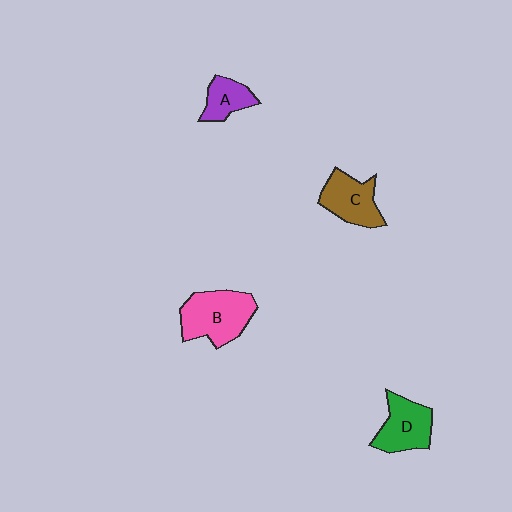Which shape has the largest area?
Shape B (pink).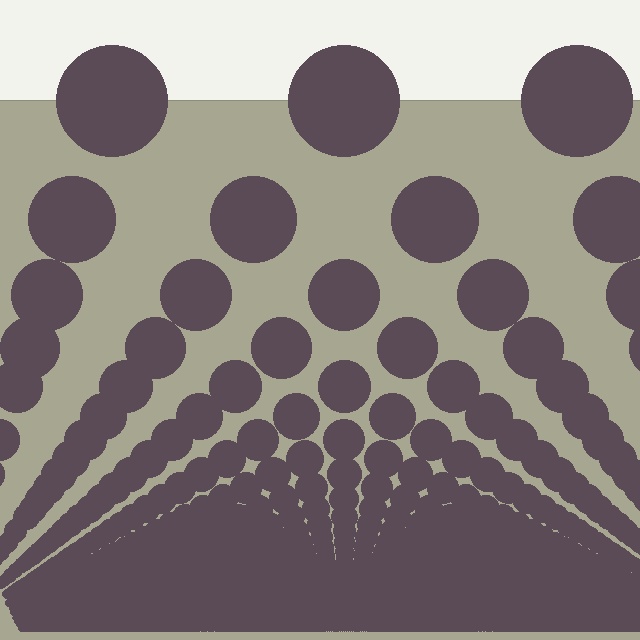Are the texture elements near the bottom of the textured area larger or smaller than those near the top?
Smaller. The gradient is inverted — elements near the bottom are smaller and denser.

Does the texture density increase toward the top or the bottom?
Density increases toward the bottom.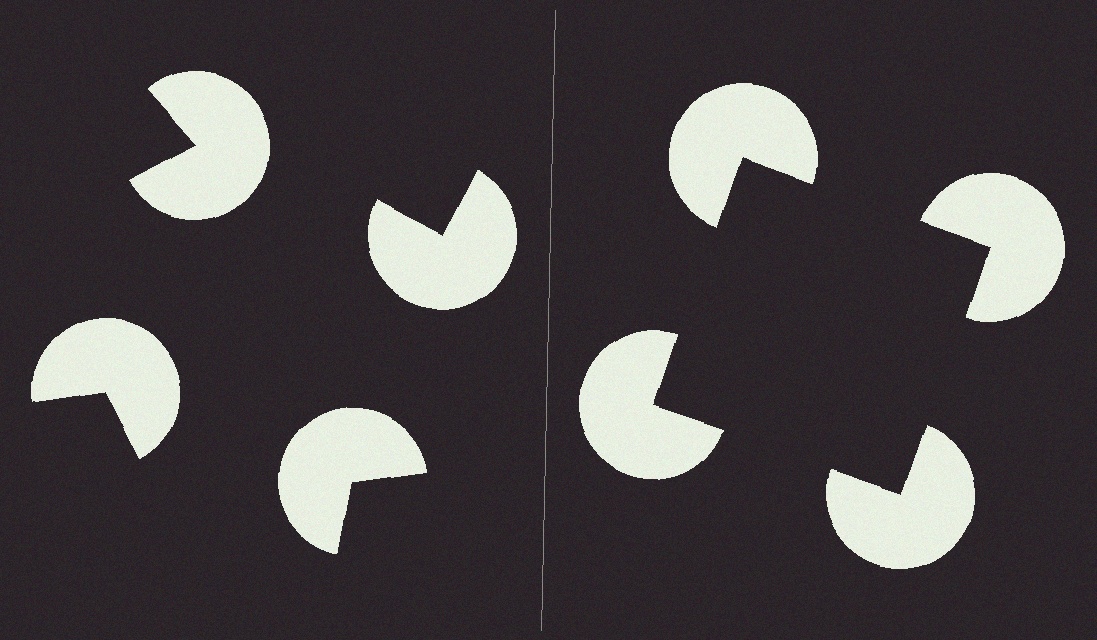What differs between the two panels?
The pac-man discs are positioned identically on both sides; only the wedge orientations differ. On the right they align to a square; on the left they are misaligned.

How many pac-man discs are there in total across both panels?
8 — 4 on each side.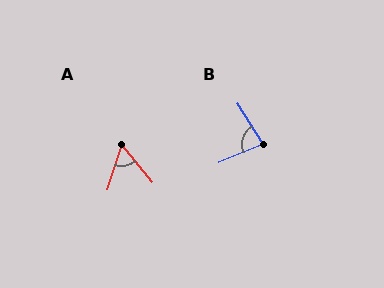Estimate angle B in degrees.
Approximately 81 degrees.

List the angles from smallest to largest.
A (57°), B (81°).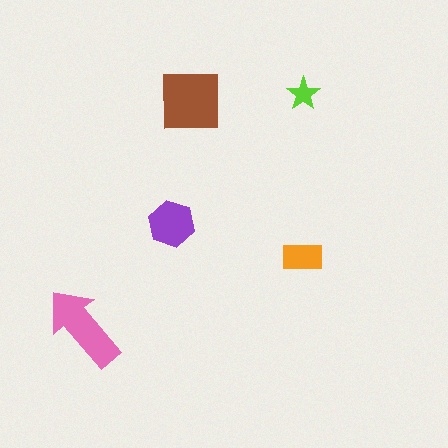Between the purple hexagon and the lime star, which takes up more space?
The purple hexagon.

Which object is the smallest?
The lime star.